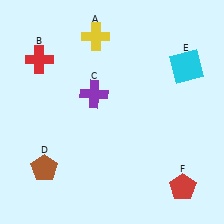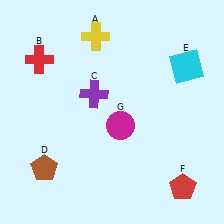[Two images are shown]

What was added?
A magenta circle (G) was added in Image 2.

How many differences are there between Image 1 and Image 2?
There is 1 difference between the two images.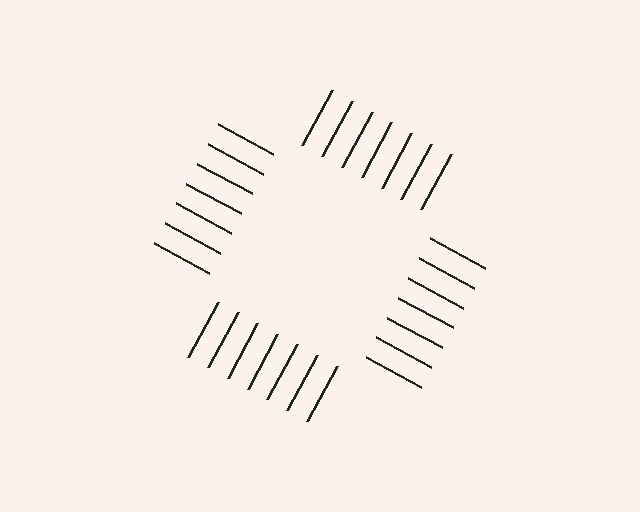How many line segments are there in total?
28 — 7 along each of the 4 edges.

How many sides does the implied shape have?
4 sides — the line-ends trace a square.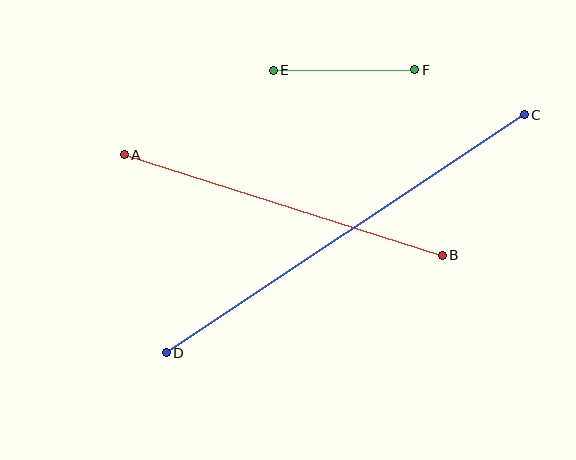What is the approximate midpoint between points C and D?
The midpoint is at approximately (345, 234) pixels.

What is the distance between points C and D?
The distance is approximately 430 pixels.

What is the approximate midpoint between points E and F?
The midpoint is at approximately (344, 70) pixels.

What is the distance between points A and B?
The distance is approximately 334 pixels.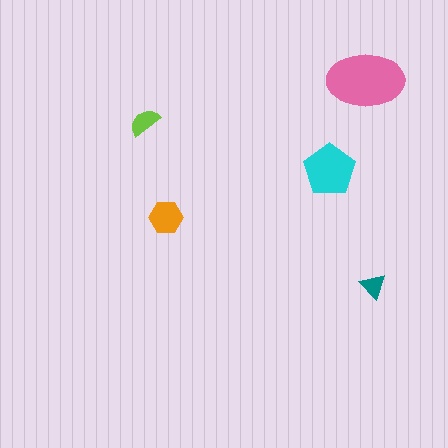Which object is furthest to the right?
The teal triangle is rightmost.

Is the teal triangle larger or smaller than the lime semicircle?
Smaller.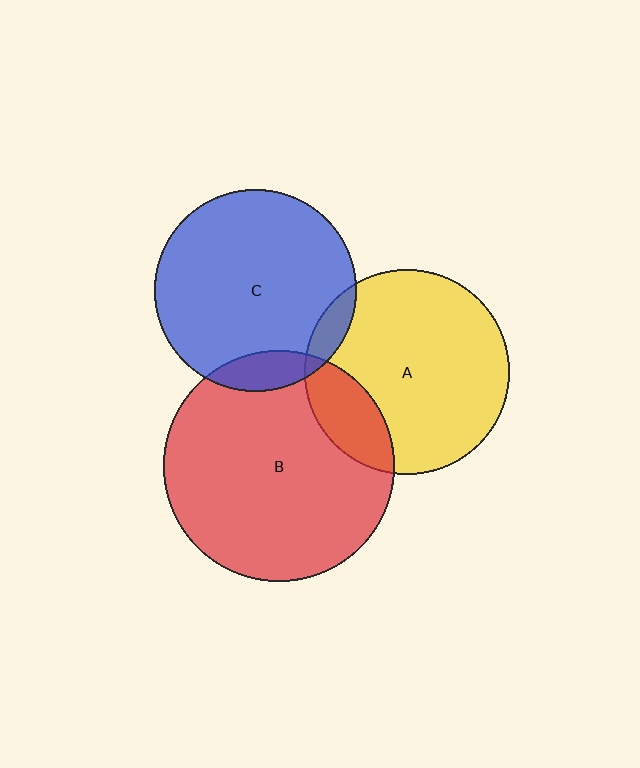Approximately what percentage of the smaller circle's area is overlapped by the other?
Approximately 5%.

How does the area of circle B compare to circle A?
Approximately 1.3 times.